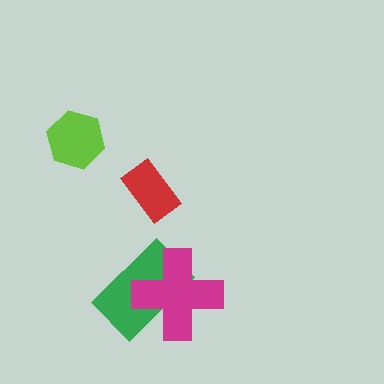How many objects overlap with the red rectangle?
0 objects overlap with the red rectangle.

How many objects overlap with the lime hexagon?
0 objects overlap with the lime hexagon.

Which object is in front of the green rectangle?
The magenta cross is in front of the green rectangle.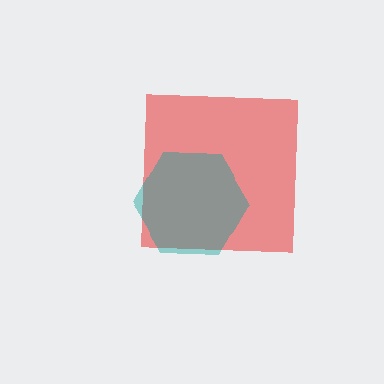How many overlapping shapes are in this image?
There are 2 overlapping shapes in the image.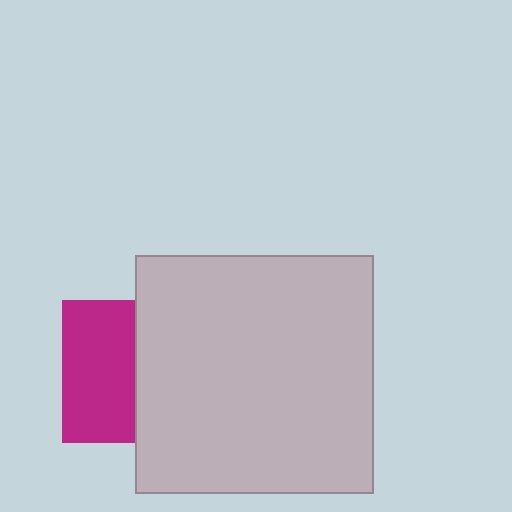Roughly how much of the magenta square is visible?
About half of it is visible (roughly 51%).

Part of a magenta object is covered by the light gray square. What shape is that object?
It is a square.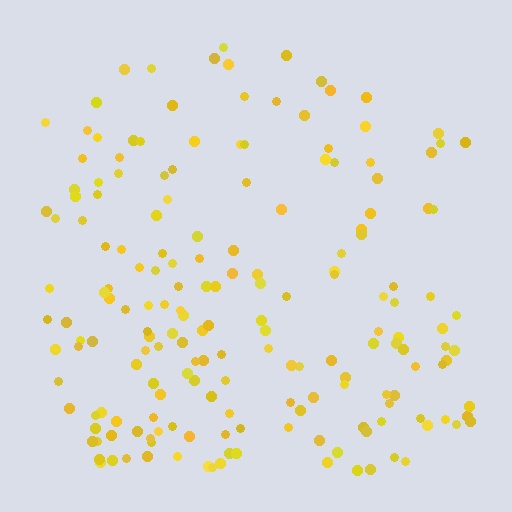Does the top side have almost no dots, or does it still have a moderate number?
Still a moderate number, just noticeably fewer than the bottom.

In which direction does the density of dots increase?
From top to bottom, with the bottom side densest.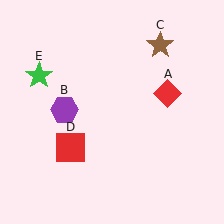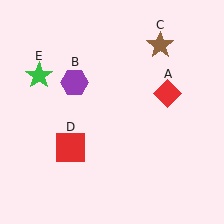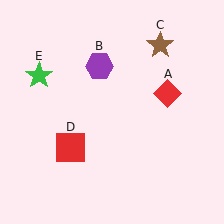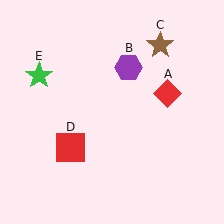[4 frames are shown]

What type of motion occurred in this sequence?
The purple hexagon (object B) rotated clockwise around the center of the scene.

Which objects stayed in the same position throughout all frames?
Red diamond (object A) and brown star (object C) and red square (object D) and green star (object E) remained stationary.